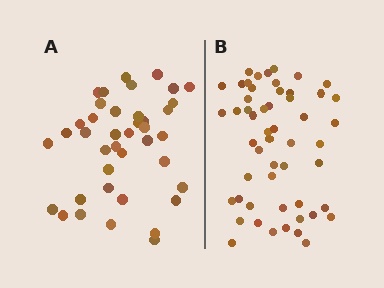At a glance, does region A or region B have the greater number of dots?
Region B (the right region) has more dots.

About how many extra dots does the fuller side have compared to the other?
Region B has approximately 15 more dots than region A.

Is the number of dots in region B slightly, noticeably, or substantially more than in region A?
Region B has noticeably more, but not dramatically so. The ratio is roughly 1.3 to 1.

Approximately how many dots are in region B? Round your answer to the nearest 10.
About 50 dots. (The exact count is 53, which rounds to 50.)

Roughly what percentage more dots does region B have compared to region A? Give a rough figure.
About 30% more.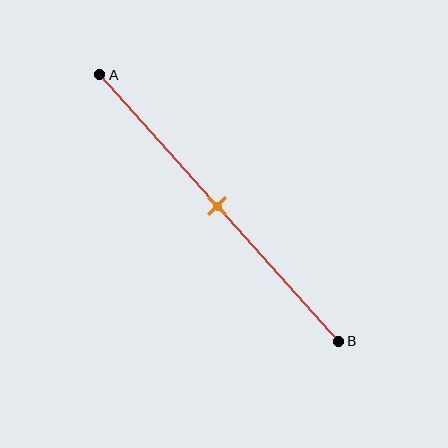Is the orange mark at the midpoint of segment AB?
Yes, the mark is approximately at the midpoint.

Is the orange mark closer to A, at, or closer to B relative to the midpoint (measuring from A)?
The orange mark is approximately at the midpoint of segment AB.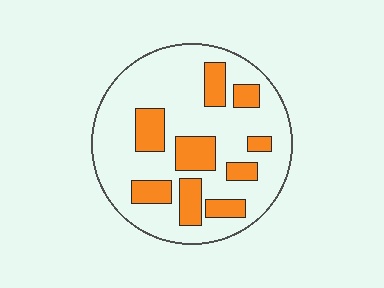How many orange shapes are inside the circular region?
9.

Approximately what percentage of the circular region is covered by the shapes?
Approximately 25%.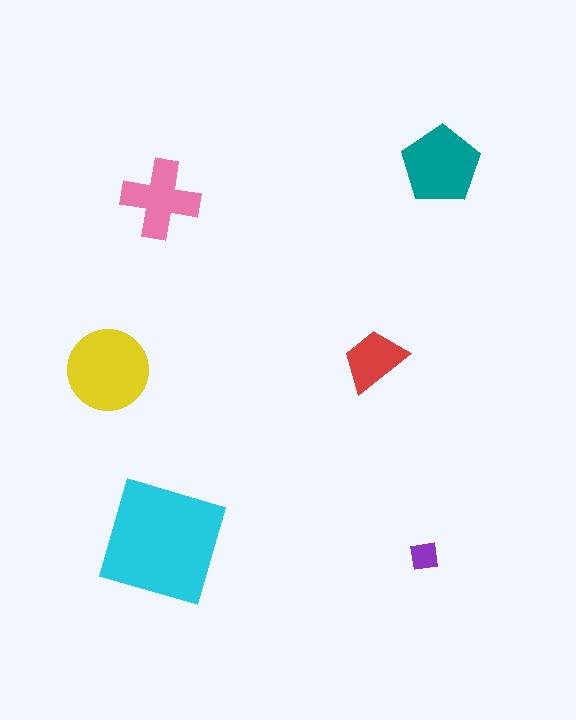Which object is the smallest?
The purple square.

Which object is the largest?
The cyan square.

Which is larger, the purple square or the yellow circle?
The yellow circle.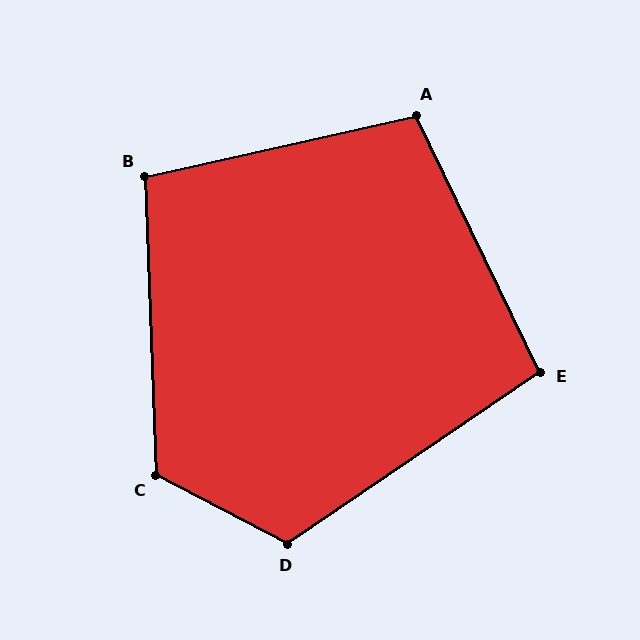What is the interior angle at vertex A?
Approximately 103 degrees (obtuse).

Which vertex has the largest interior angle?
C, at approximately 119 degrees.